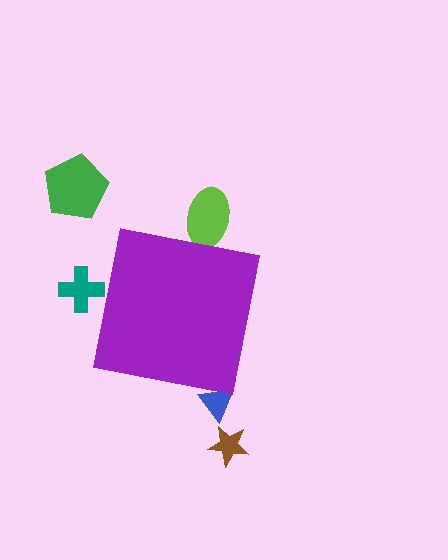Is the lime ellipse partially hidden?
Yes, the lime ellipse is partially hidden behind the purple square.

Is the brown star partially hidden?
No, the brown star is fully visible.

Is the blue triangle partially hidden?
Yes, the blue triangle is partially hidden behind the purple square.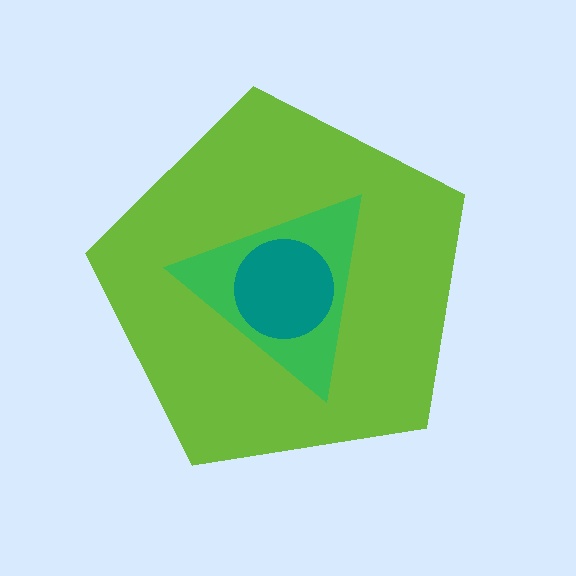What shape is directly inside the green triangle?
The teal circle.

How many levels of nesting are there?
3.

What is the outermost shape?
The lime pentagon.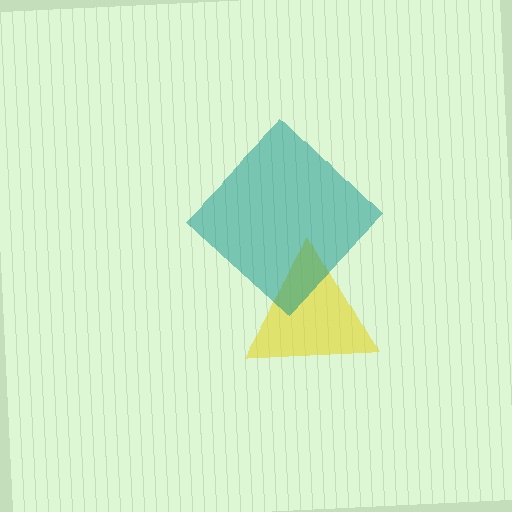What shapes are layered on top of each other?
The layered shapes are: a yellow triangle, a teal diamond.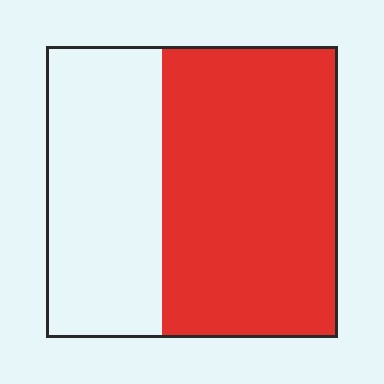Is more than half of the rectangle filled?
Yes.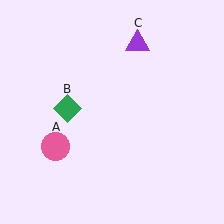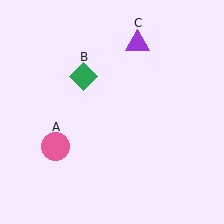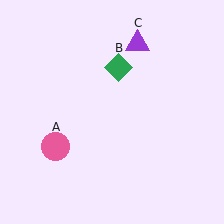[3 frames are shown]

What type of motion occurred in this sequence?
The green diamond (object B) rotated clockwise around the center of the scene.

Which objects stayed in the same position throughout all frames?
Pink circle (object A) and purple triangle (object C) remained stationary.